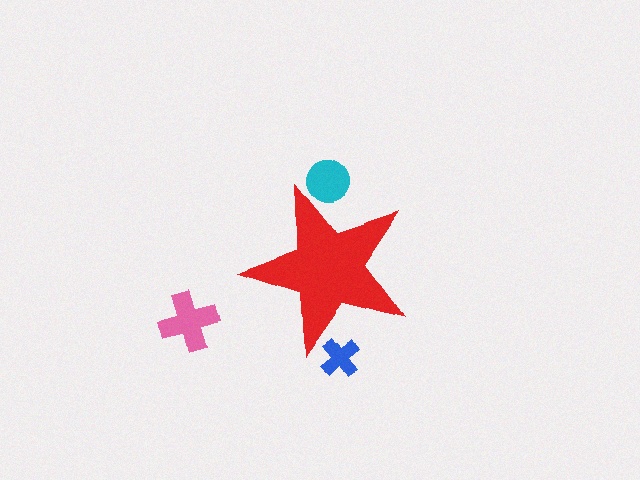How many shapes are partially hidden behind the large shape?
2 shapes are partially hidden.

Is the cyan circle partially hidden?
Yes, the cyan circle is partially hidden behind the red star.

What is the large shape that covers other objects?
A red star.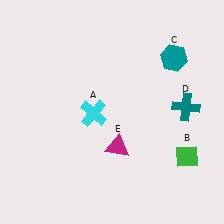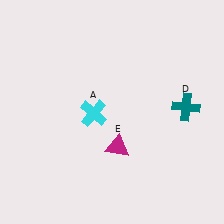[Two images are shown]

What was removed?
The teal hexagon (C), the green diamond (B) were removed in Image 2.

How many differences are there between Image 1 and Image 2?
There are 2 differences between the two images.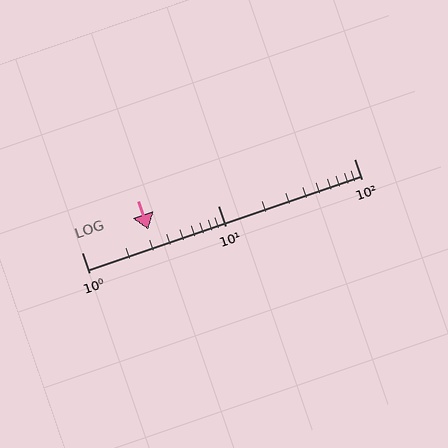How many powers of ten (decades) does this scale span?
The scale spans 2 decades, from 1 to 100.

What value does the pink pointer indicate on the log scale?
The pointer indicates approximately 3.1.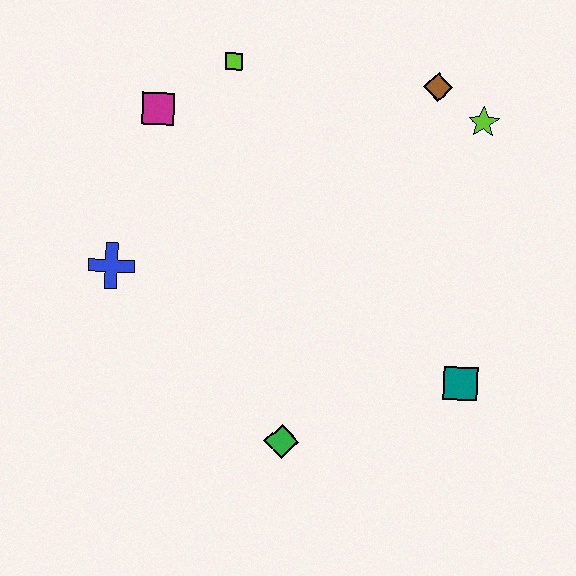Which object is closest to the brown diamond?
The lime star is closest to the brown diamond.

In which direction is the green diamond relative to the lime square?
The green diamond is below the lime square.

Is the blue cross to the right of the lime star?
No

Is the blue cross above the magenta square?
No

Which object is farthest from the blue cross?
The lime star is farthest from the blue cross.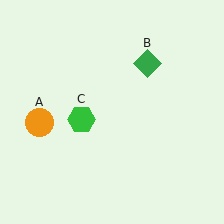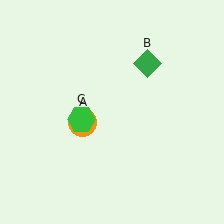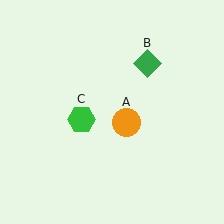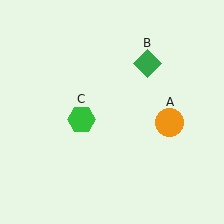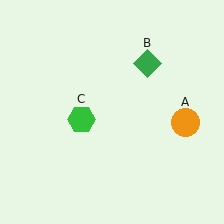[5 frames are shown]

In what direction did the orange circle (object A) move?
The orange circle (object A) moved right.